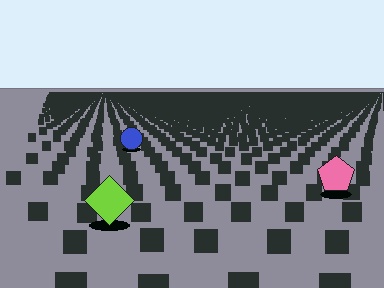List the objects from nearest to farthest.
From nearest to farthest: the lime diamond, the pink pentagon, the blue circle.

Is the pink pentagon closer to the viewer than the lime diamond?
No. The lime diamond is closer — you can tell from the texture gradient: the ground texture is coarser near it.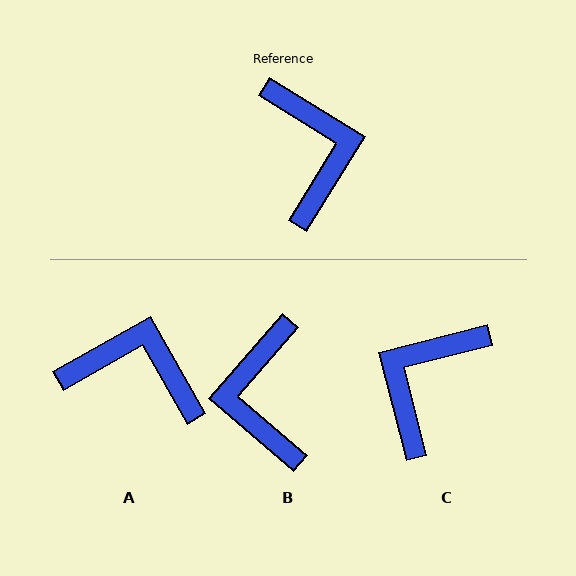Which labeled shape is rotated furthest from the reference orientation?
B, about 171 degrees away.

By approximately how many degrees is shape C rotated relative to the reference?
Approximately 136 degrees counter-clockwise.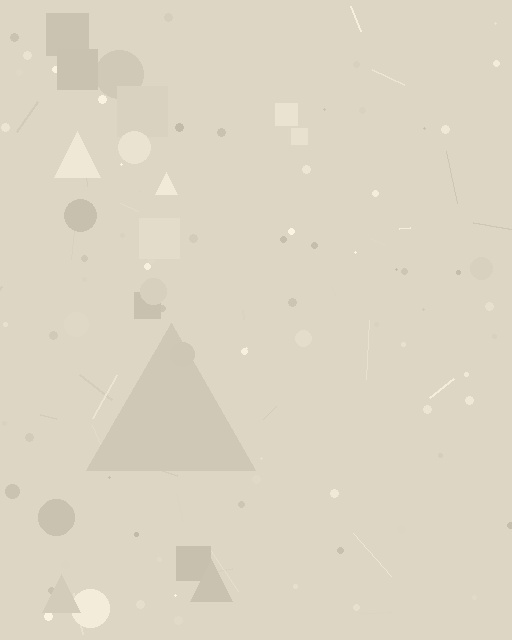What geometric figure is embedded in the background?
A triangle is embedded in the background.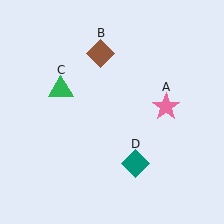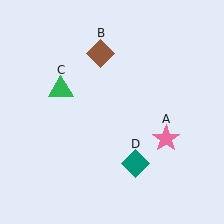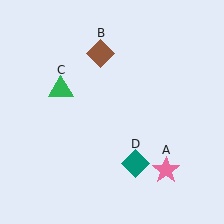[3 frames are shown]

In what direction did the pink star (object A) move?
The pink star (object A) moved down.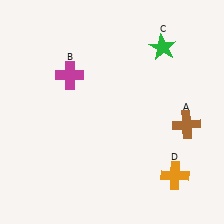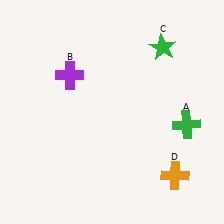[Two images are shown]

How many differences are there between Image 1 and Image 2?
There are 2 differences between the two images.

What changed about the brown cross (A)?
In Image 1, A is brown. In Image 2, it changed to green.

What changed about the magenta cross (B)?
In Image 1, B is magenta. In Image 2, it changed to purple.